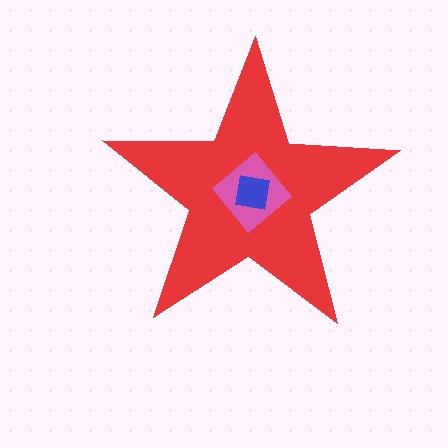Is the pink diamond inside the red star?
Yes.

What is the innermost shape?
The blue square.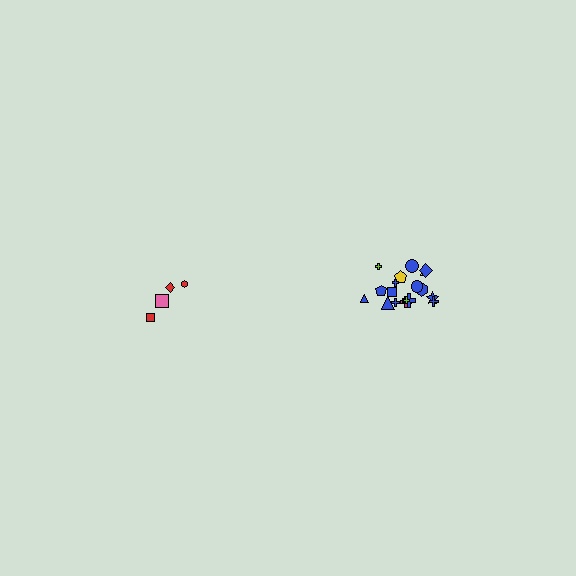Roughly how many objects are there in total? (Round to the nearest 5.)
Roughly 20 objects in total.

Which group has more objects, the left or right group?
The right group.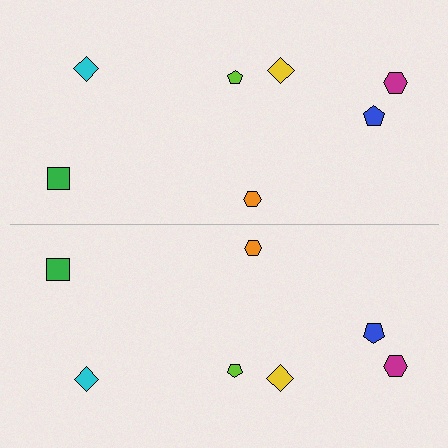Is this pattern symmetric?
Yes, this pattern has bilateral (reflection) symmetry.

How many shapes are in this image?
There are 14 shapes in this image.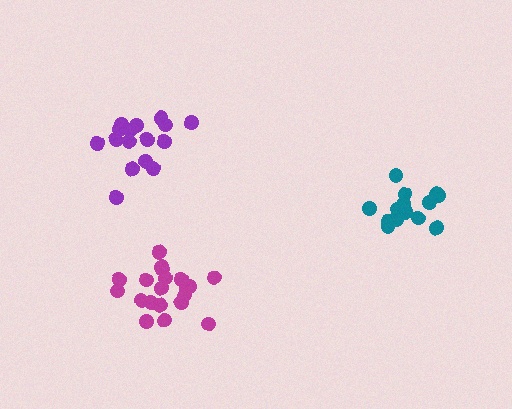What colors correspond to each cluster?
The clusters are colored: magenta, purple, teal.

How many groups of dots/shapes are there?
There are 3 groups.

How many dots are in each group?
Group 1: 20 dots, Group 2: 16 dots, Group 3: 14 dots (50 total).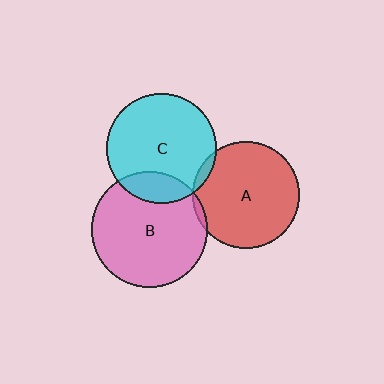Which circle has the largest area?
Circle B (pink).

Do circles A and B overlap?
Yes.